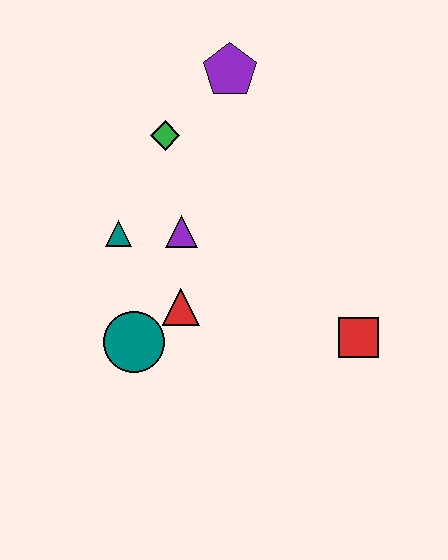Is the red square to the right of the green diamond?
Yes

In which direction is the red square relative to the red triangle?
The red square is to the right of the red triangle.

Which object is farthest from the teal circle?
The purple pentagon is farthest from the teal circle.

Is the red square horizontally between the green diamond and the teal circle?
No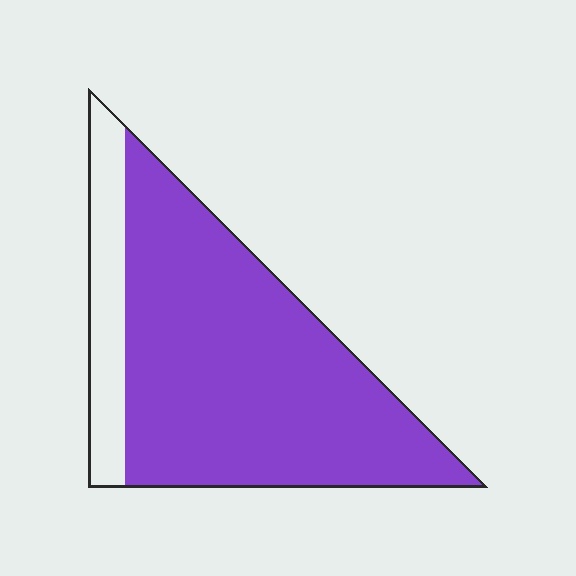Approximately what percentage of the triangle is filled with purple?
Approximately 80%.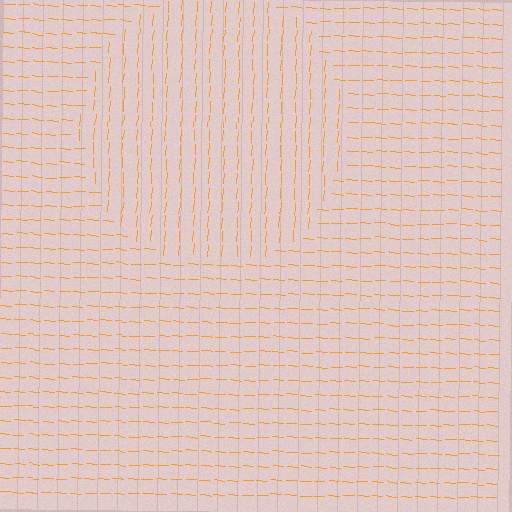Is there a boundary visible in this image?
Yes, there is a texture boundary formed by a change in line orientation.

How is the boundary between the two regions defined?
The boundary is defined purely by a change in line orientation (approximately 90 degrees difference). All lines are the same color and thickness.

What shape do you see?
I see a circle.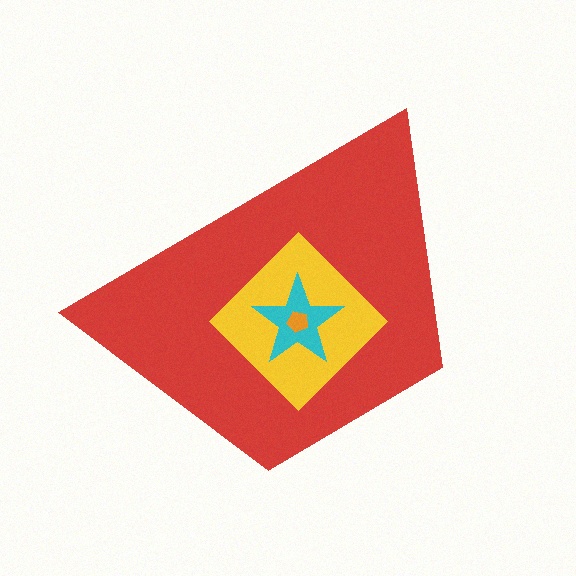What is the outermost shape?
The red trapezoid.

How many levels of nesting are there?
4.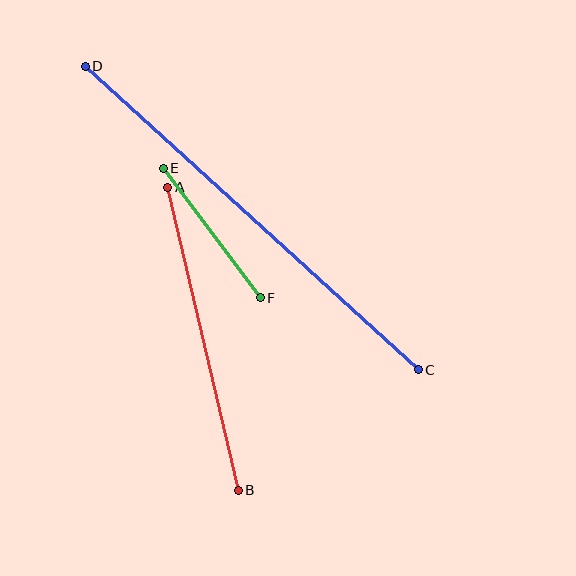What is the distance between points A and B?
The distance is approximately 311 pixels.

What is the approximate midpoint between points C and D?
The midpoint is at approximately (252, 218) pixels.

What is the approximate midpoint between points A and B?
The midpoint is at approximately (203, 339) pixels.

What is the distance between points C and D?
The distance is approximately 450 pixels.